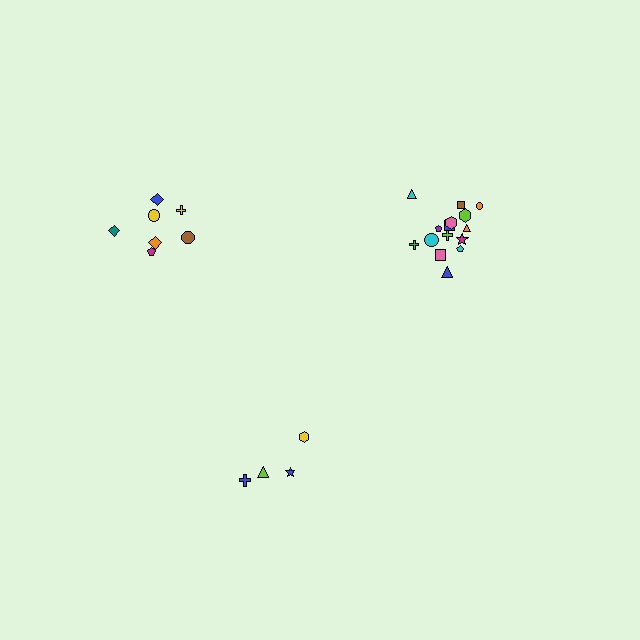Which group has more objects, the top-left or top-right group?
The top-right group.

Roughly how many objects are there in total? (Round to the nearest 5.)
Roughly 25 objects in total.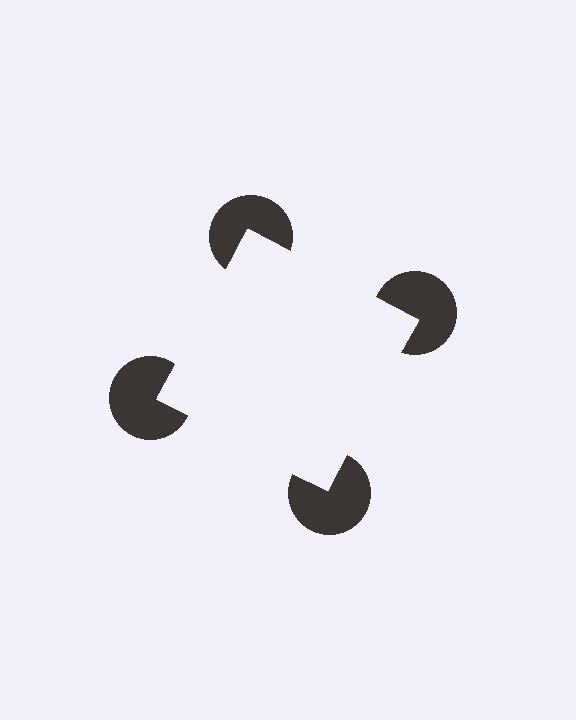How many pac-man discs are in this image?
There are 4 — one at each vertex of the illusory square.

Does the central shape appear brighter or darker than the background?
It typically appears slightly brighter than the background, even though no actual brightness change is drawn.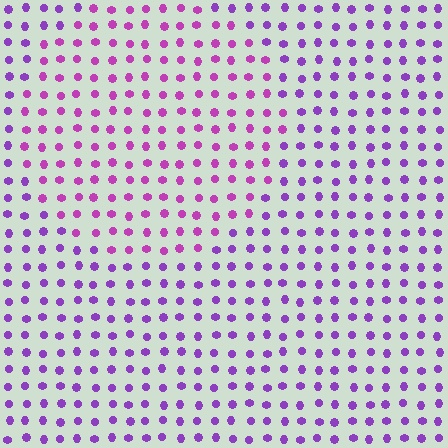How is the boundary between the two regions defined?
The boundary is defined purely by a slight shift in hue (about 28 degrees). Spacing, size, and orientation are identical on both sides.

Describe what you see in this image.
The image is filled with small purple elements in a uniform arrangement. A circle-shaped region is visible where the elements are tinted to a slightly different hue, forming a subtle color boundary.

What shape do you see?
I see a circle.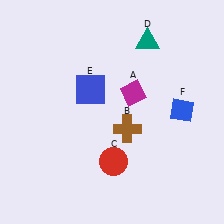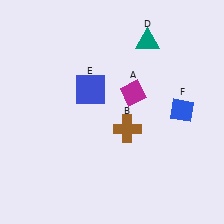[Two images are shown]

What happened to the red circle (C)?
The red circle (C) was removed in Image 2. It was in the bottom-right area of Image 1.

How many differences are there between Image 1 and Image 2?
There is 1 difference between the two images.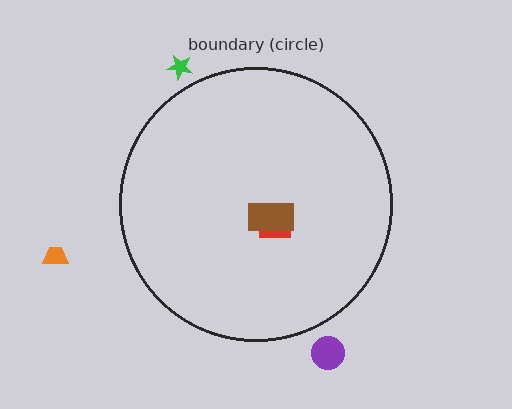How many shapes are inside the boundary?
2 inside, 3 outside.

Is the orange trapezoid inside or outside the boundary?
Outside.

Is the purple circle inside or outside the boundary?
Outside.